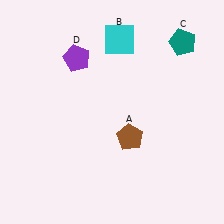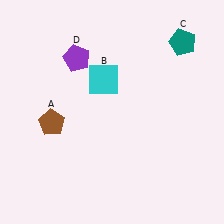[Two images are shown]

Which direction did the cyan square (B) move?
The cyan square (B) moved down.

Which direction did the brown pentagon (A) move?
The brown pentagon (A) moved left.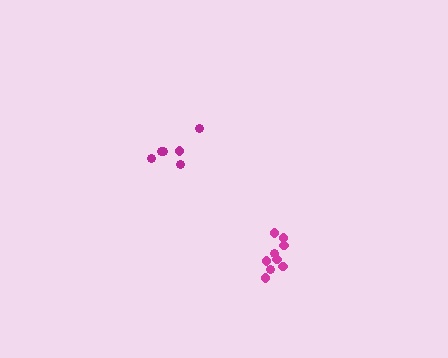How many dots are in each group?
Group 1: 6 dots, Group 2: 9 dots (15 total).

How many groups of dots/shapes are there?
There are 2 groups.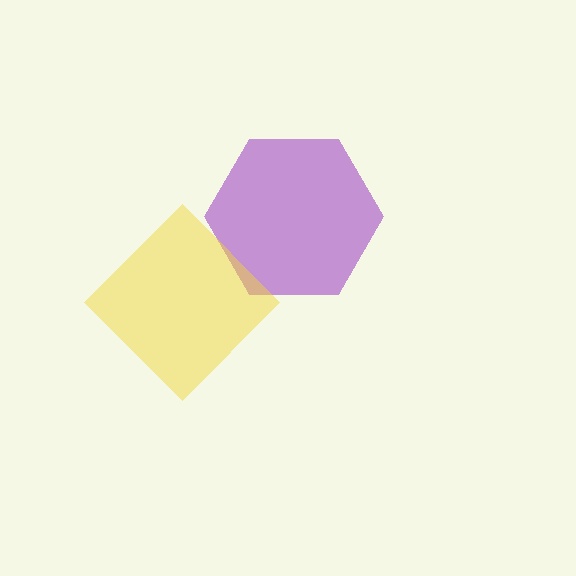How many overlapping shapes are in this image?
There are 2 overlapping shapes in the image.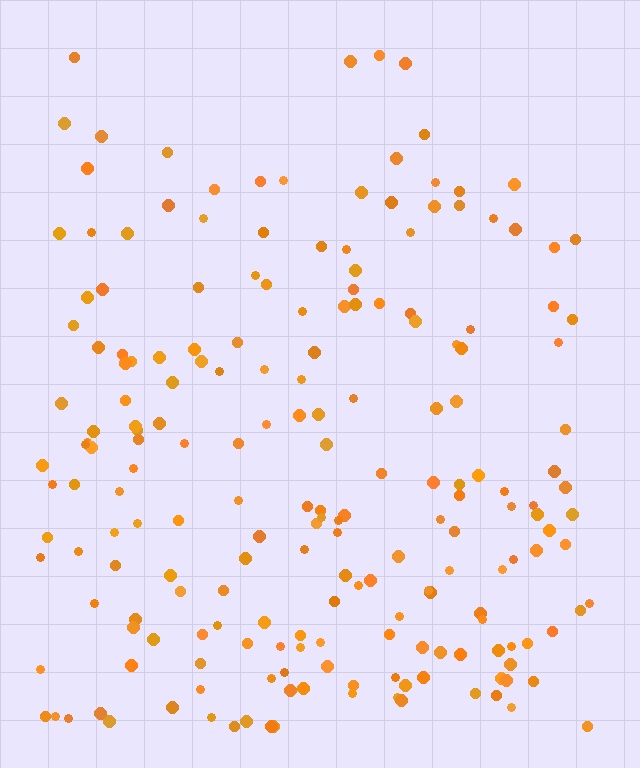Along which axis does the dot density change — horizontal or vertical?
Vertical.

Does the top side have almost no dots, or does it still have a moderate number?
Still a moderate number, just noticeably fewer than the bottom.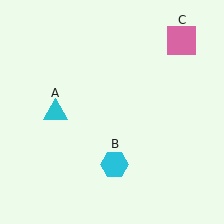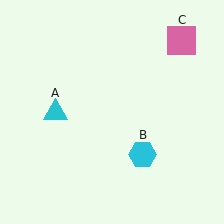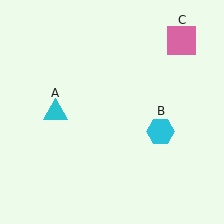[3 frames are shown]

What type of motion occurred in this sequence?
The cyan hexagon (object B) rotated counterclockwise around the center of the scene.